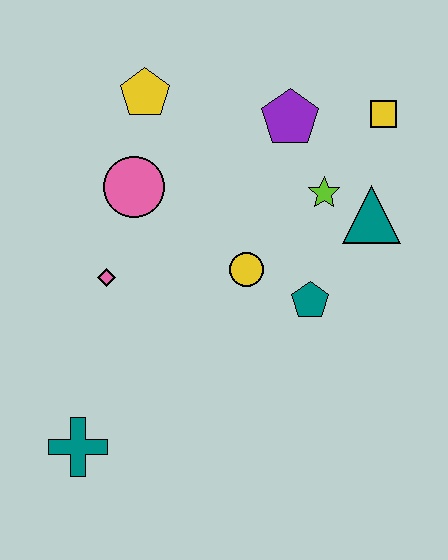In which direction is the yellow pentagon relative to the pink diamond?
The yellow pentagon is above the pink diamond.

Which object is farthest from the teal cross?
The yellow square is farthest from the teal cross.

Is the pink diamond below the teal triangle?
Yes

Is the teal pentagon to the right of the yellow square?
No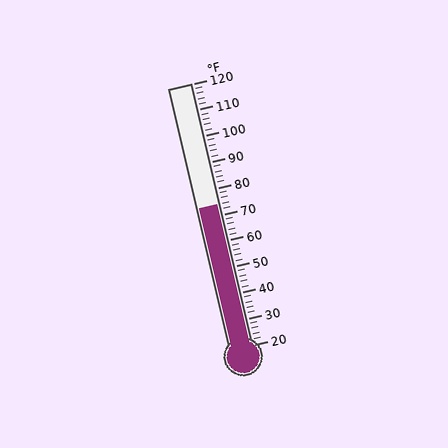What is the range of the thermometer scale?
The thermometer scale ranges from 20°F to 120°F.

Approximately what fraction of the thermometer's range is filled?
The thermometer is filled to approximately 55% of its range.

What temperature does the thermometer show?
The thermometer shows approximately 74°F.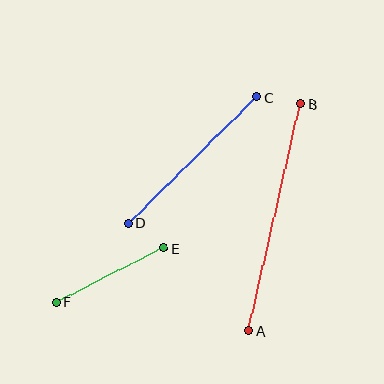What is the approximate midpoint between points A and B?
The midpoint is at approximately (275, 218) pixels.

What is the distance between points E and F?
The distance is approximately 121 pixels.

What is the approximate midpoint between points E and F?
The midpoint is at approximately (110, 276) pixels.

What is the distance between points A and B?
The distance is approximately 233 pixels.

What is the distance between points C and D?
The distance is approximately 180 pixels.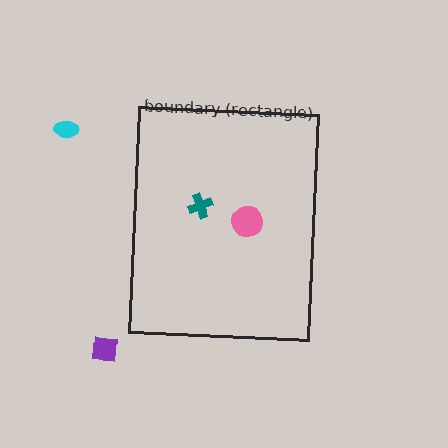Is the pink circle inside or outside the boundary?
Inside.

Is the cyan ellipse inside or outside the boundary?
Outside.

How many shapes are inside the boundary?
2 inside, 2 outside.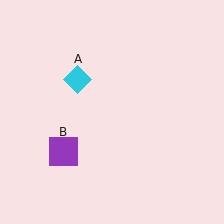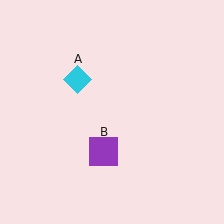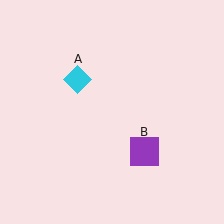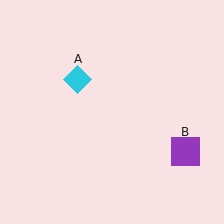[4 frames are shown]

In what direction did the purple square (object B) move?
The purple square (object B) moved right.